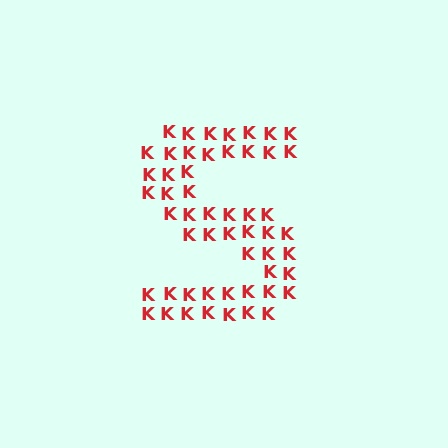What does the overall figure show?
The overall figure shows the letter S.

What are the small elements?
The small elements are letter K's.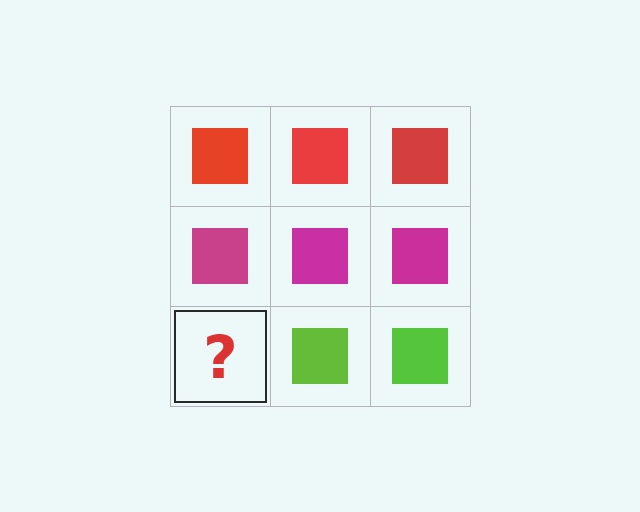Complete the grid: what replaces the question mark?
The question mark should be replaced with a lime square.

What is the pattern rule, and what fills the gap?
The rule is that each row has a consistent color. The gap should be filled with a lime square.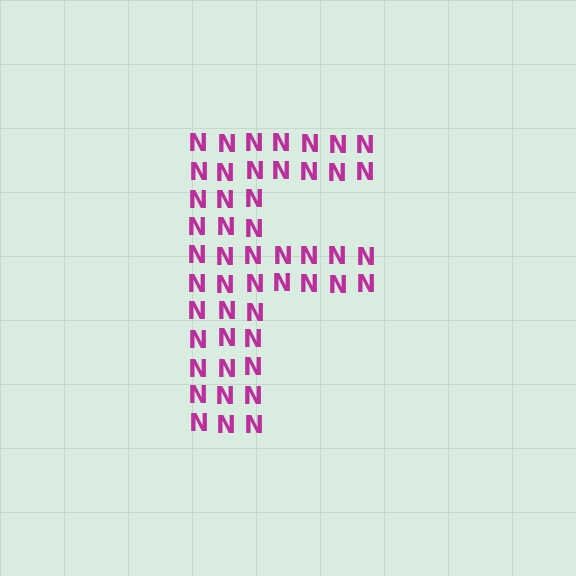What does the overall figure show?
The overall figure shows the letter F.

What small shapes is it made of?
It is made of small letter N's.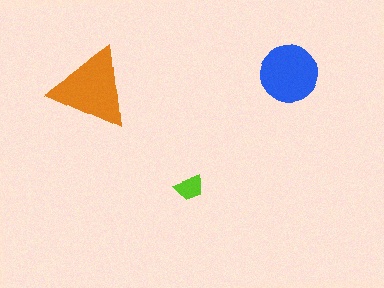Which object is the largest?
The orange triangle.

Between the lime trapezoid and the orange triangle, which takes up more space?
The orange triangle.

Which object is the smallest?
The lime trapezoid.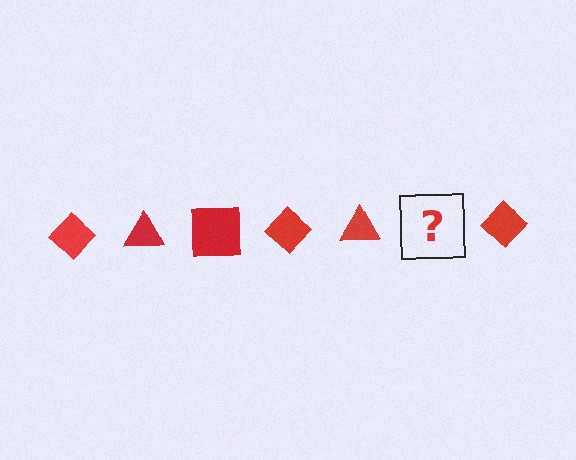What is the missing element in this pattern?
The missing element is a red square.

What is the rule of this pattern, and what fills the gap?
The rule is that the pattern cycles through diamond, triangle, square shapes in red. The gap should be filled with a red square.